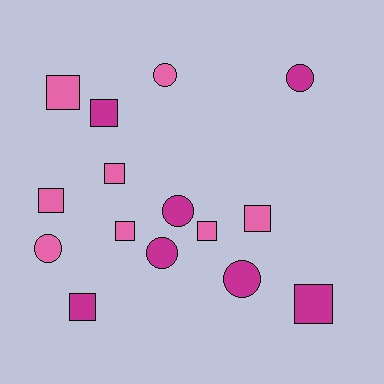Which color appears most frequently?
Pink, with 8 objects.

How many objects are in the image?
There are 15 objects.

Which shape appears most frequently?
Square, with 9 objects.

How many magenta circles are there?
There are 4 magenta circles.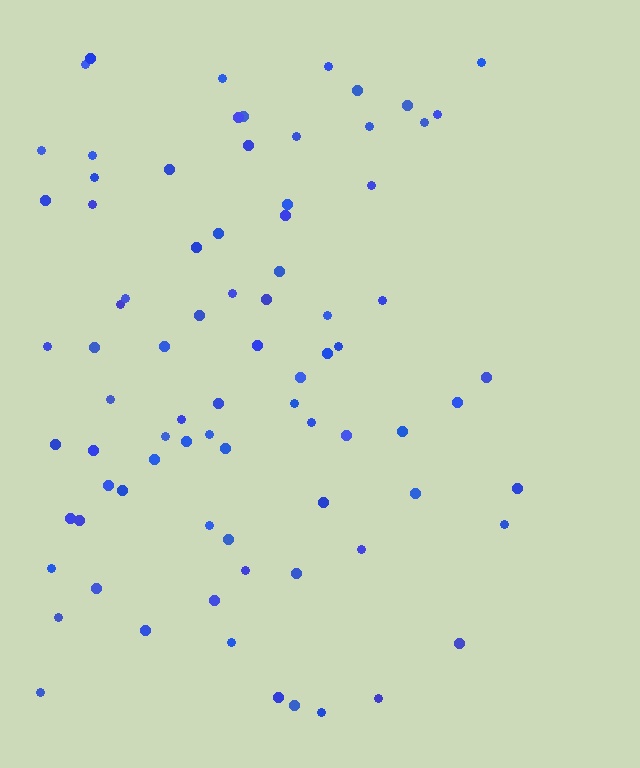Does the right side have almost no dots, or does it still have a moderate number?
Still a moderate number, just noticeably fewer than the left.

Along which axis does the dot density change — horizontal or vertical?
Horizontal.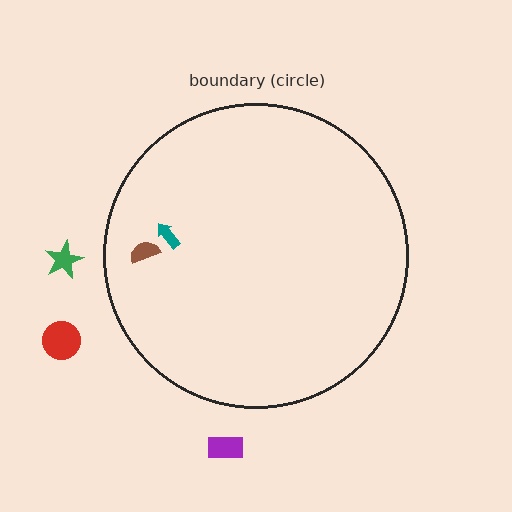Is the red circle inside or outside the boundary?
Outside.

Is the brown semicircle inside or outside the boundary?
Inside.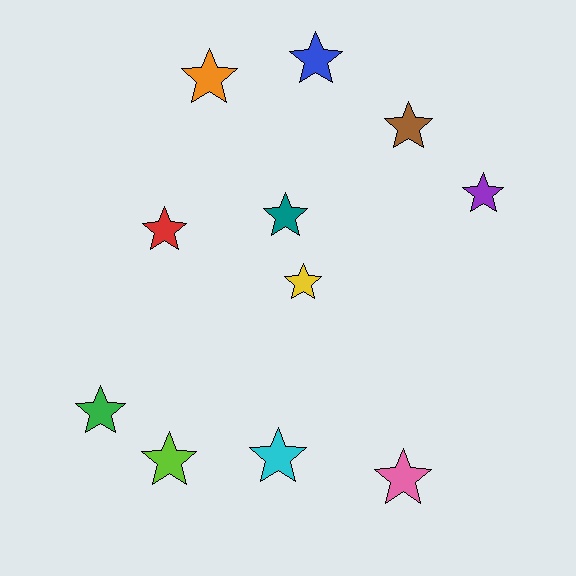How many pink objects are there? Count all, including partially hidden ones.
There is 1 pink object.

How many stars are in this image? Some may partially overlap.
There are 11 stars.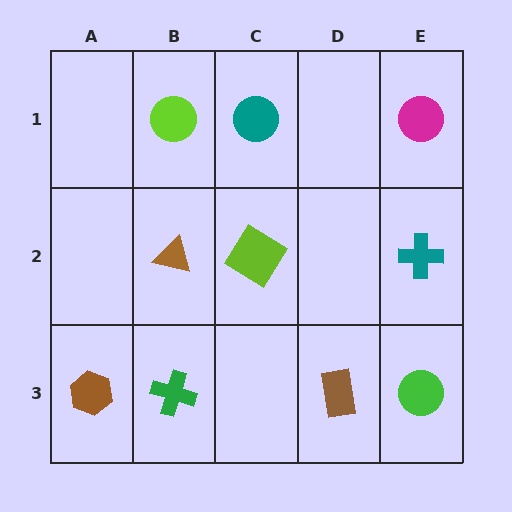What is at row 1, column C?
A teal circle.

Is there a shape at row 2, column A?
No, that cell is empty.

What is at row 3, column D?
A brown rectangle.